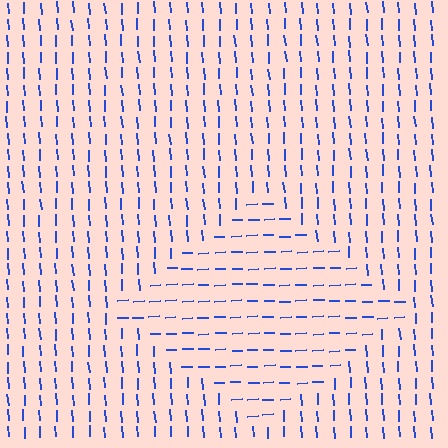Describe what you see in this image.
The image is filled with small blue line segments. A diamond region in the image has lines oriented differently from the surrounding lines, creating a visible texture boundary.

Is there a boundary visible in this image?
Yes, there is a texture boundary formed by a change in line orientation.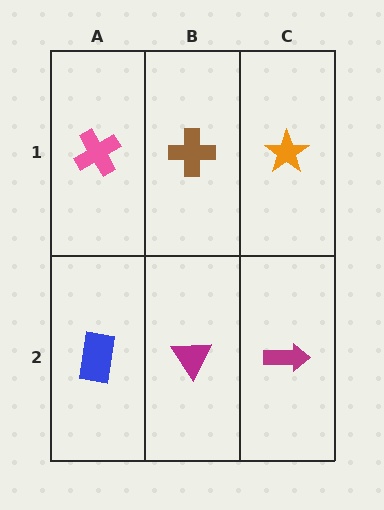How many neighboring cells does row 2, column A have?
2.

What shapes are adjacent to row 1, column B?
A magenta triangle (row 2, column B), a pink cross (row 1, column A), an orange star (row 1, column C).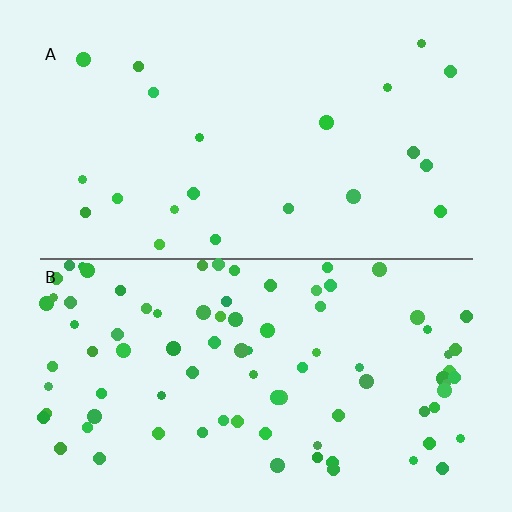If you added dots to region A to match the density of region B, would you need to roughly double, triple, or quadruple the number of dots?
Approximately quadruple.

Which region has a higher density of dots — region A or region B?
B (the bottom).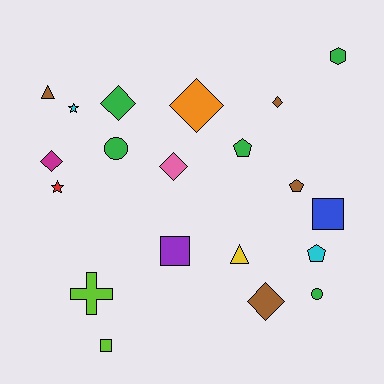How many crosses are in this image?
There is 1 cross.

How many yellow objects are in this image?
There is 1 yellow object.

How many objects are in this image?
There are 20 objects.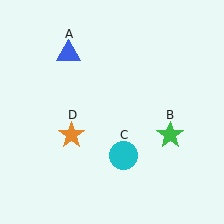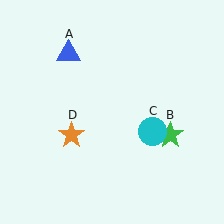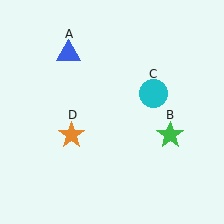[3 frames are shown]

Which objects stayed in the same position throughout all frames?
Blue triangle (object A) and green star (object B) and orange star (object D) remained stationary.